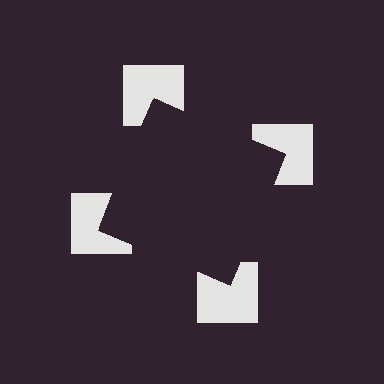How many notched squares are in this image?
There are 4 — one at each vertex of the illusory square.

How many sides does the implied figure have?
4 sides.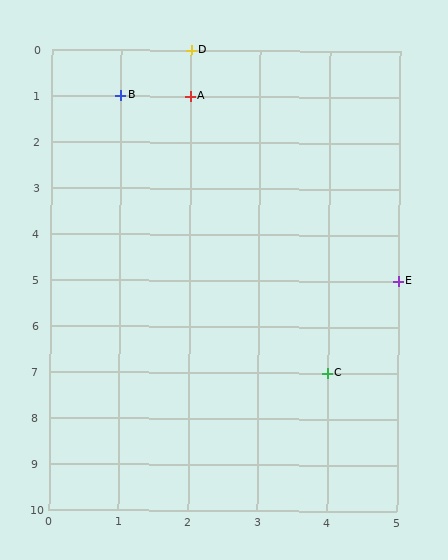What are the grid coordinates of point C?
Point C is at grid coordinates (4, 7).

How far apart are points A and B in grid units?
Points A and B are 1 column apart.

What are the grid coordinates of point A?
Point A is at grid coordinates (2, 1).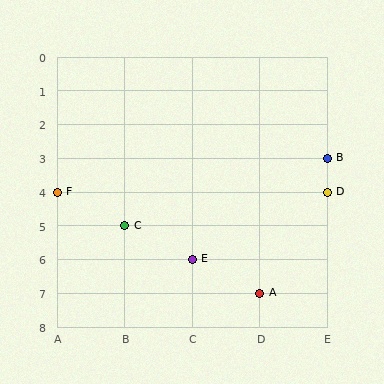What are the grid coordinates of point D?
Point D is at grid coordinates (E, 4).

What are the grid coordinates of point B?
Point B is at grid coordinates (E, 3).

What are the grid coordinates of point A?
Point A is at grid coordinates (D, 7).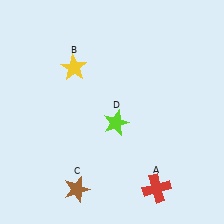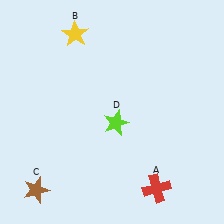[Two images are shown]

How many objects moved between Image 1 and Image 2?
2 objects moved between the two images.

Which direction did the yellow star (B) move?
The yellow star (B) moved up.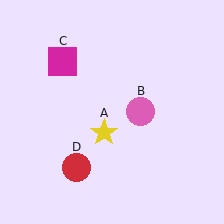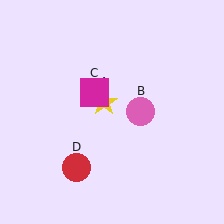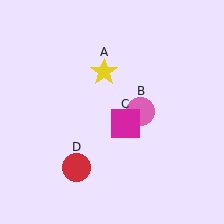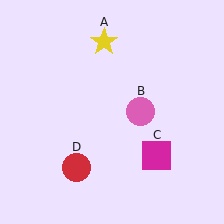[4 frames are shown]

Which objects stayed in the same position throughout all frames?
Pink circle (object B) and red circle (object D) remained stationary.